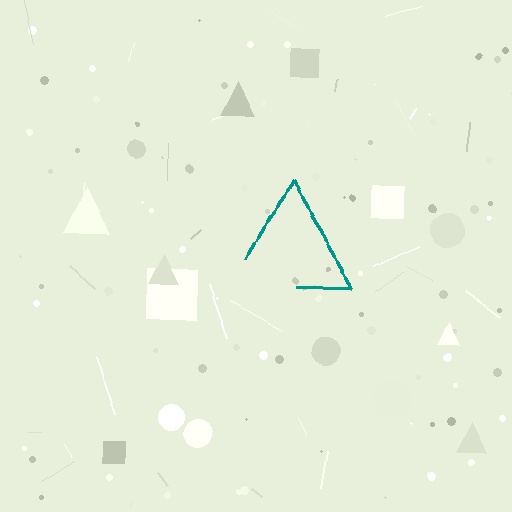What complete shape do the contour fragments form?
The contour fragments form a triangle.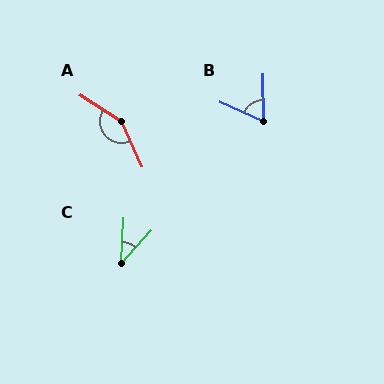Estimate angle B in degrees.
Approximately 65 degrees.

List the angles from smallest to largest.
C (39°), B (65°), A (147°).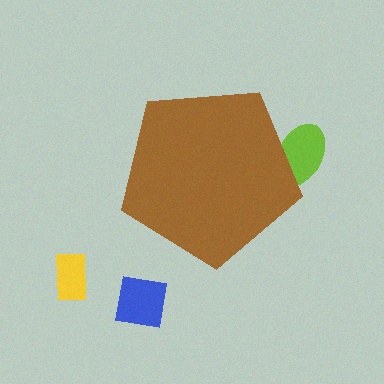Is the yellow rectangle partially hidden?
No, the yellow rectangle is fully visible.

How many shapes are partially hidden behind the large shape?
1 shape is partially hidden.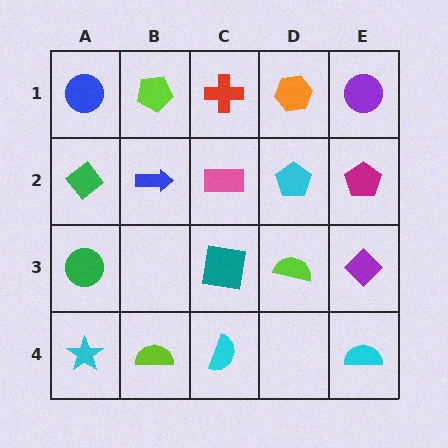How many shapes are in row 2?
5 shapes.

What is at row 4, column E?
A cyan semicircle.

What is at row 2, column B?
A blue arrow.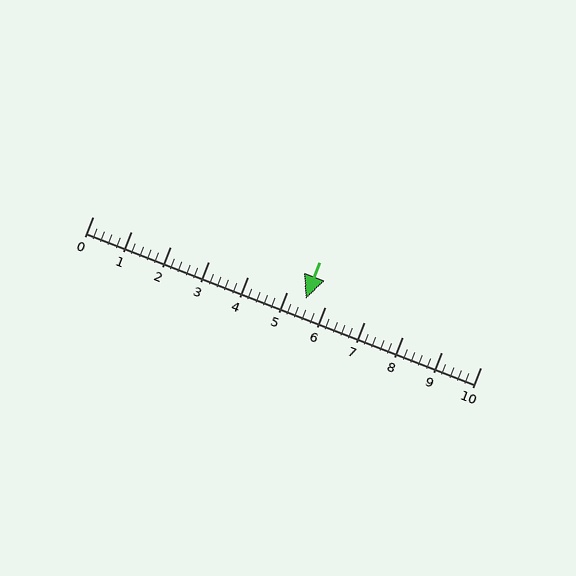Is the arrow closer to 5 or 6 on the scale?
The arrow is closer to 6.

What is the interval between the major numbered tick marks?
The major tick marks are spaced 1 units apart.